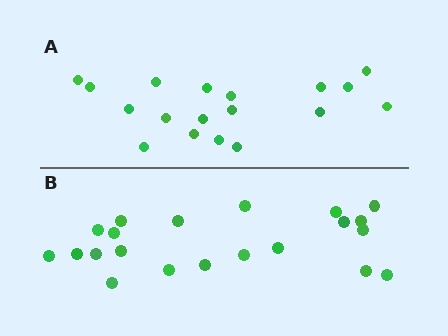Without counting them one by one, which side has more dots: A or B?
Region B (the bottom region) has more dots.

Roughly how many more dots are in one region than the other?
Region B has just a few more — roughly 2 or 3 more dots than region A.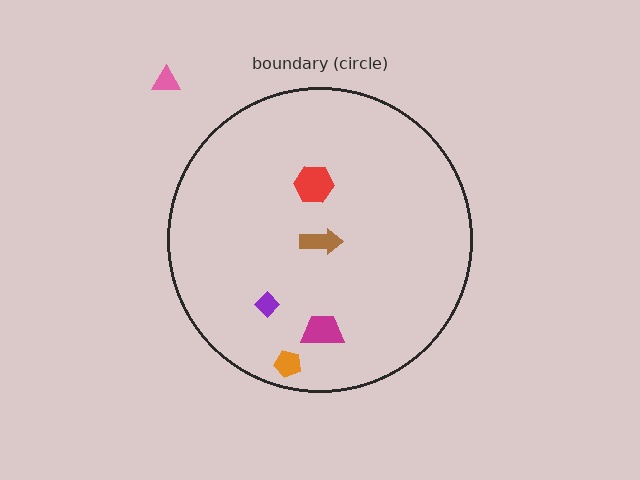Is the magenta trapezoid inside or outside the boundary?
Inside.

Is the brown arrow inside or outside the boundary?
Inside.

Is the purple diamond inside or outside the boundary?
Inside.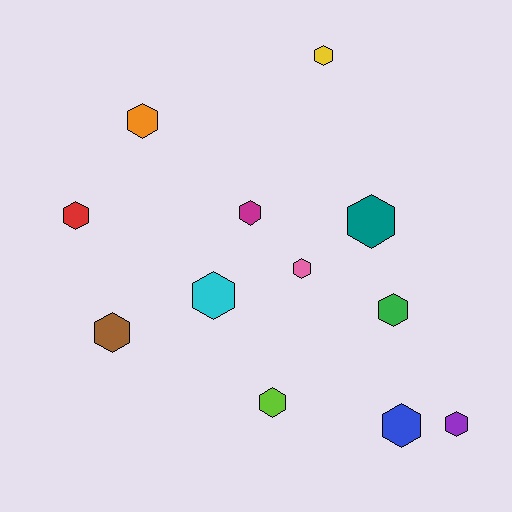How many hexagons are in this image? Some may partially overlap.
There are 12 hexagons.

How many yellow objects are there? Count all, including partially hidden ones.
There is 1 yellow object.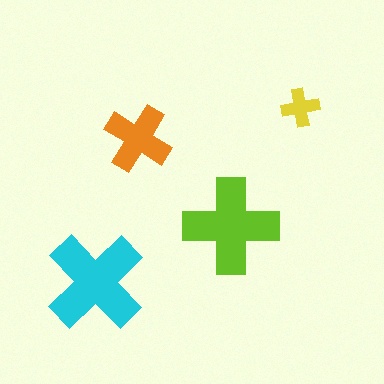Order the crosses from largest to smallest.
the cyan one, the lime one, the orange one, the yellow one.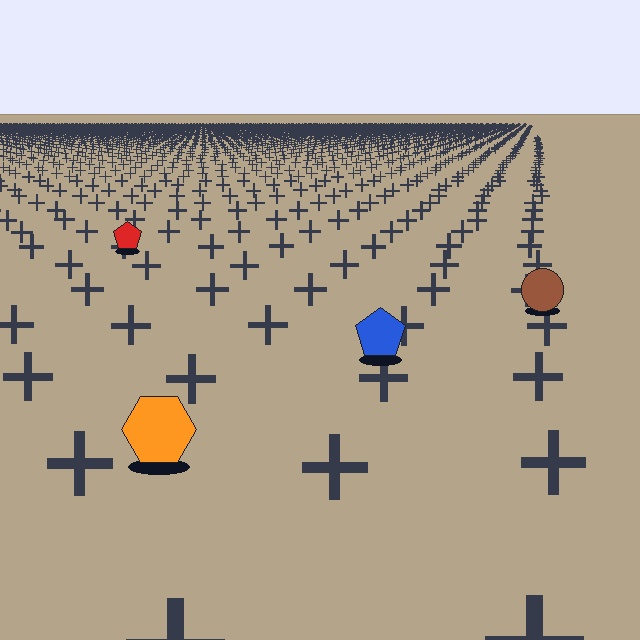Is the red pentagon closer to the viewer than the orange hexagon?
No. The orange hexagon is closer — you can tell from the texture gradient: the ground texture is coarser near it.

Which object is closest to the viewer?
The orange hexagon is closest. The texture marks near it are larger and more spread out.